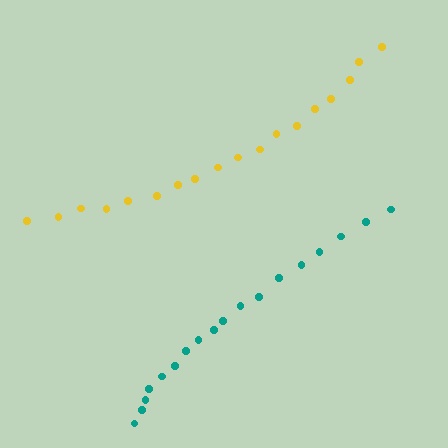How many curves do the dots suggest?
There are 2 distinct paths.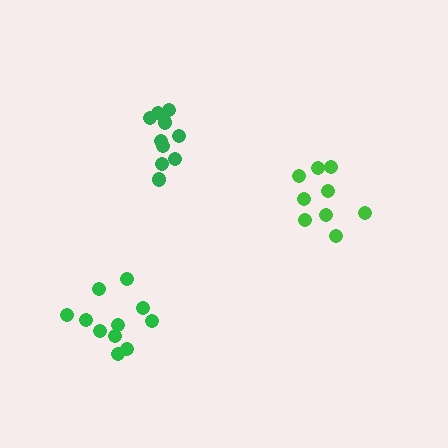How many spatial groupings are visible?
There are 3 spatial groupings.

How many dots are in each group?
Group 1: 11 dots, Group 2: 9 dots, Group 3: 10 dots (30 total).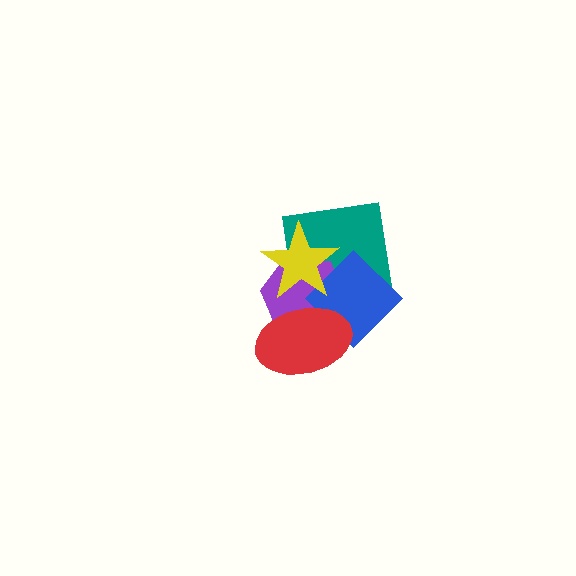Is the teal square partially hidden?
Yes, it is partially covered by another shape.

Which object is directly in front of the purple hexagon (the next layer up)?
The blue diamond is directly in front of the purple hexagon.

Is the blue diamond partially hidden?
Yes, it is partially covered by another shape.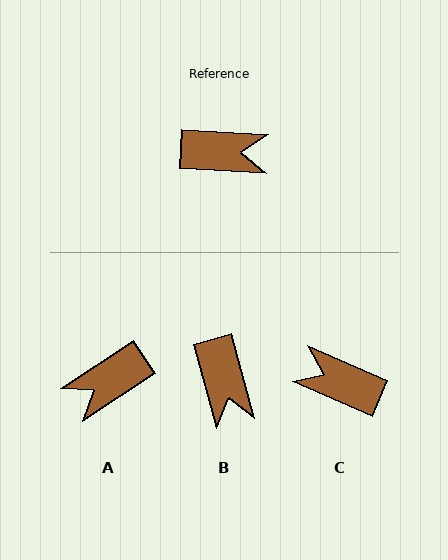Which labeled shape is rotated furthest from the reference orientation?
C, about 160 degrees away.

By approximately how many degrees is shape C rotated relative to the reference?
Approximately 160 degrees counter-clockwise.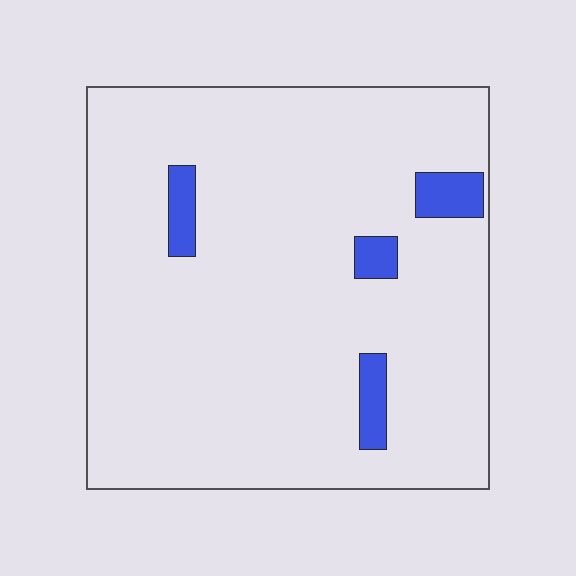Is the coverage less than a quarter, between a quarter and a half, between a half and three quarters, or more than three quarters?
Less than a quarter.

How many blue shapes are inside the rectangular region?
4.